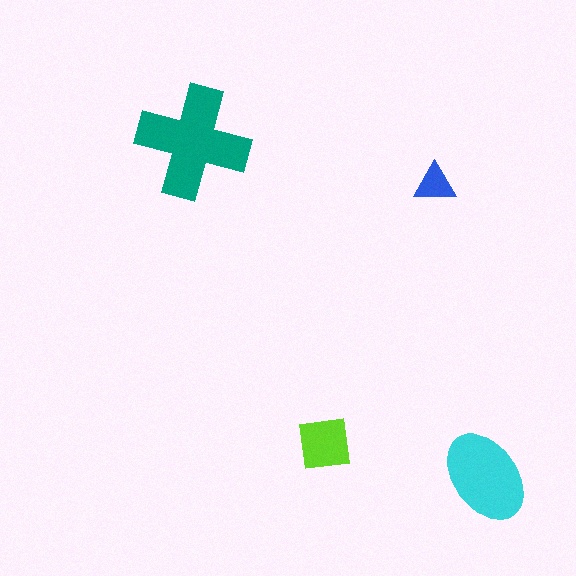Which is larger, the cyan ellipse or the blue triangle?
The cyan ellipse.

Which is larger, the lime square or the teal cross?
The teal cross.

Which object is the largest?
The teal cross.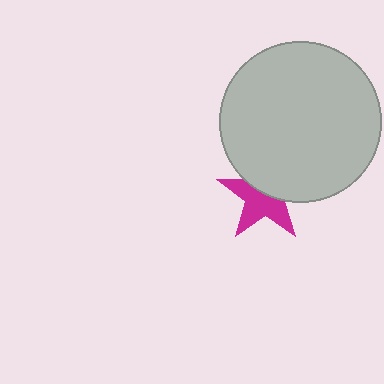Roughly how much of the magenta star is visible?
About half of it is visible (roughly 56%).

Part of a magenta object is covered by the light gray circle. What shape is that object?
It is a star.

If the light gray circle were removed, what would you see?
You would see the complete magenta star.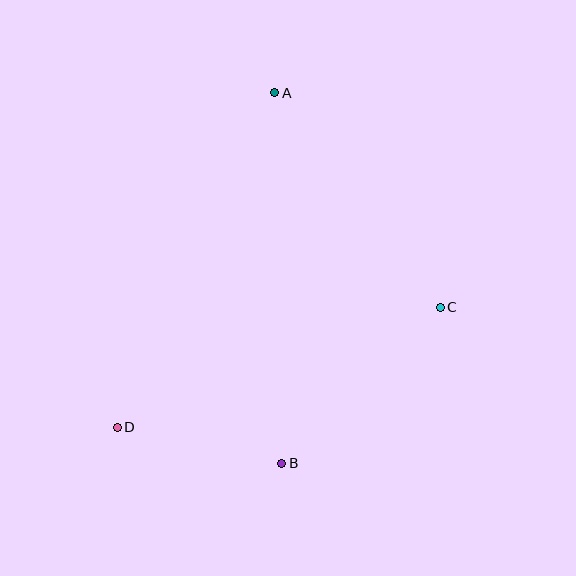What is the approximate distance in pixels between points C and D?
The distance between C and D is approximately 344 pixels.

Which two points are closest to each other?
Points B and D are closest to each other.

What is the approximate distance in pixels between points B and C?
The distance between B and C is approximately 222 pixels.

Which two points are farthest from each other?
Points A and B are farthest from each other.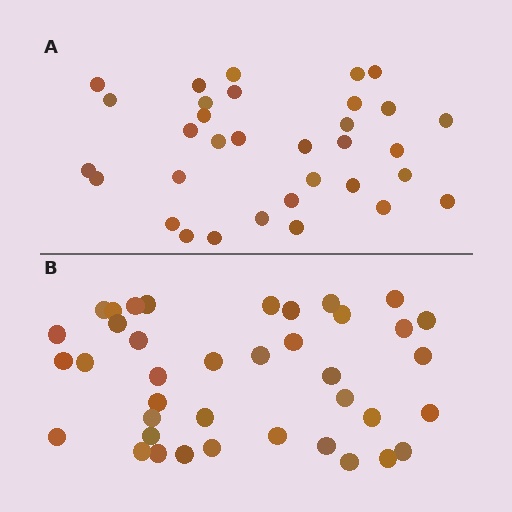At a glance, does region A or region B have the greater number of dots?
Region B (the bottom region) has more dots.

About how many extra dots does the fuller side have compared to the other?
Region B has about 6 more dots than region A.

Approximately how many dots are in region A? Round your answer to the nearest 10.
About 30 dots. (The exact count is 33, which rounds to 30.)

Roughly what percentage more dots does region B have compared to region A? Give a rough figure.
About 20% more.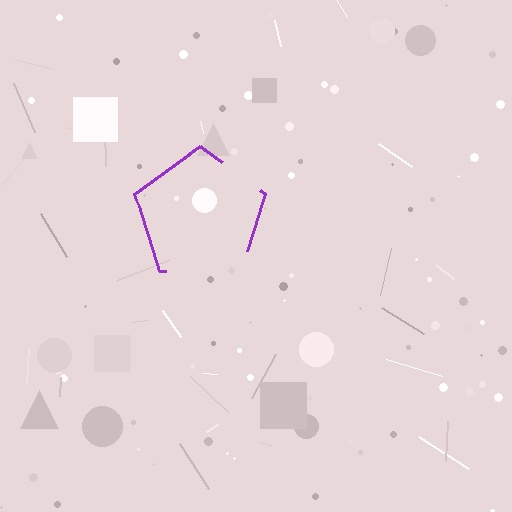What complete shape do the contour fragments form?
The contour fragments form a pentagon.